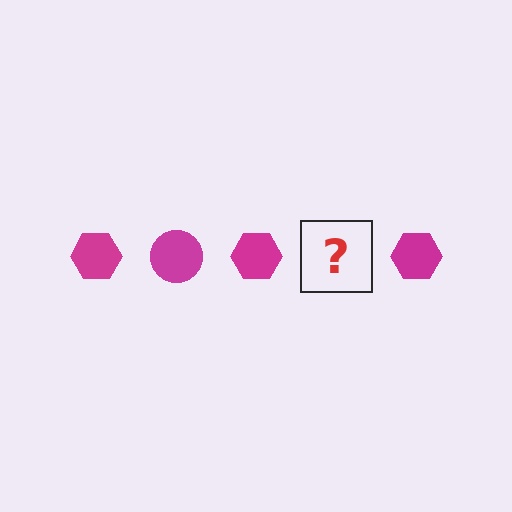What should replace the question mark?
The question mark should be replaced with a magenta circle.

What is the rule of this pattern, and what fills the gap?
The rule is that the pattern cycles through hexagon, circle shapes in magenta. The gap should be filled with a magenta circle.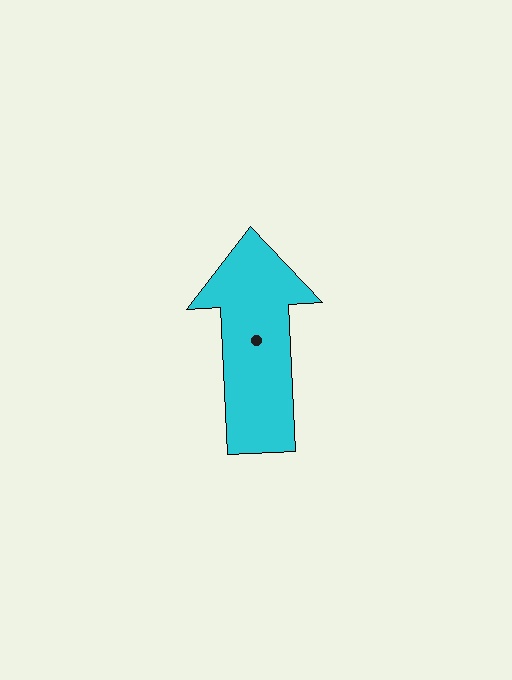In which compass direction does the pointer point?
North.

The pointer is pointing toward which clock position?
Roughly 12 o'clock.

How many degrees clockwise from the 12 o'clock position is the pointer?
Approximately 357 degrees.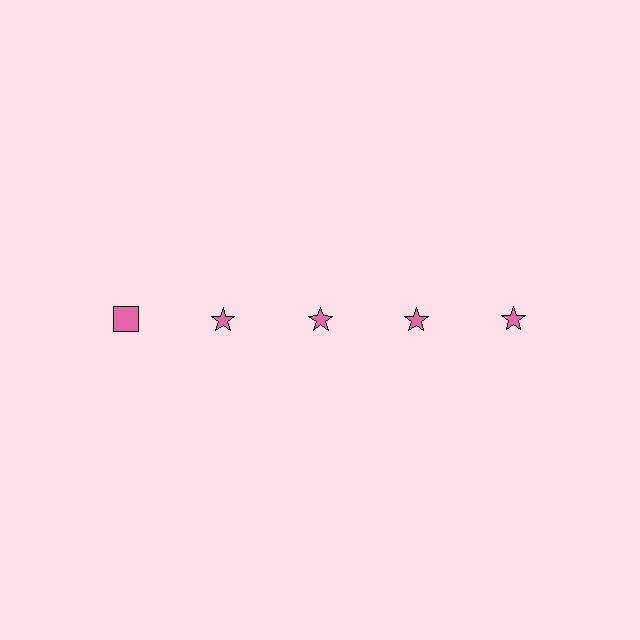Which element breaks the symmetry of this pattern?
The pink square in the top row, leftmost column breaks the symmetry. All other shapes are pink stars.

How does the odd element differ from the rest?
It has a different shape: square instead of star.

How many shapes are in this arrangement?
There are 5 shapes arranged in a grid pattern.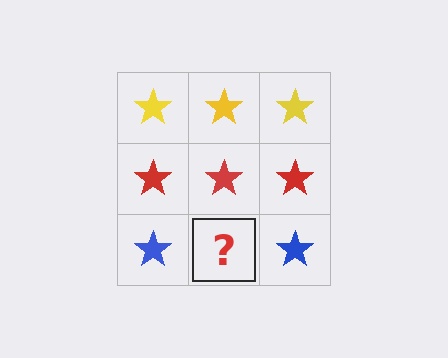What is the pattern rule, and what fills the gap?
The rule is that each row has a consistent color. The gap should be filled with a blue star.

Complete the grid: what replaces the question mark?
The question mark should be replaced with a blue star.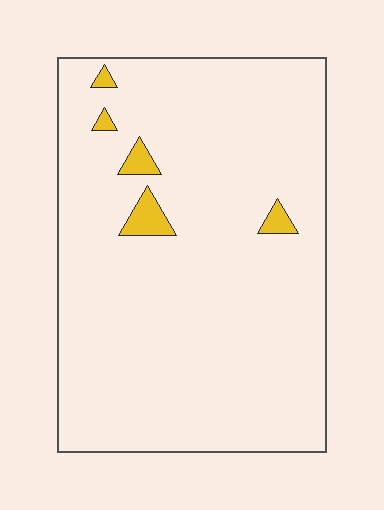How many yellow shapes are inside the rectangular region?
5.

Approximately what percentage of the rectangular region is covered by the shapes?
Approximately 5%.